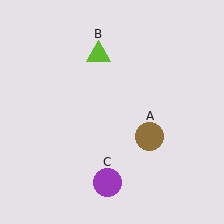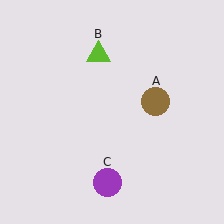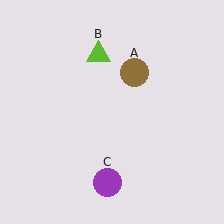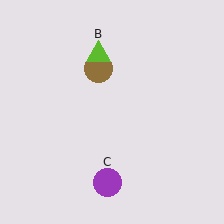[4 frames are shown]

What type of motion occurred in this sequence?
The brown circle (object A) rotated counterclockwise around the center of the scene.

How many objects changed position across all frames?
1 object changed position: brown circle (object A).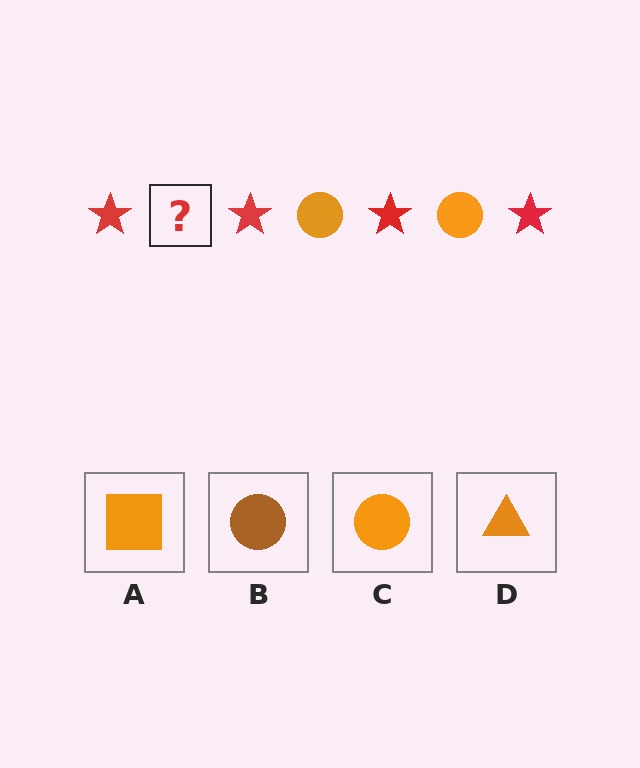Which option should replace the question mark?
Option C.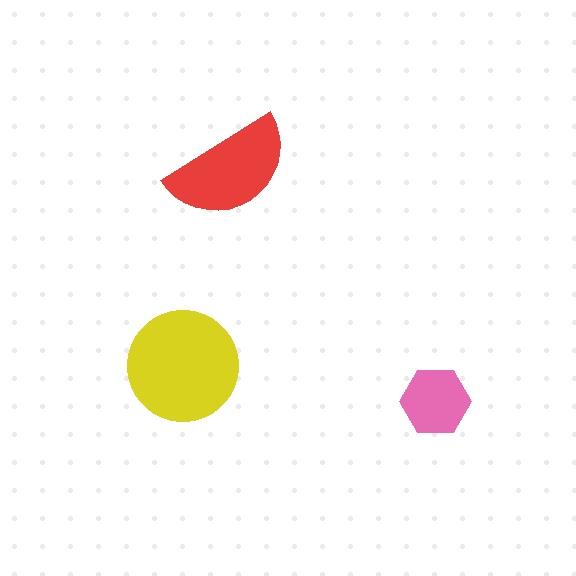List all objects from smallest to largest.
The pink hexagon, the red semicircle, the yellow circle.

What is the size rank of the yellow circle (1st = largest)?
1st.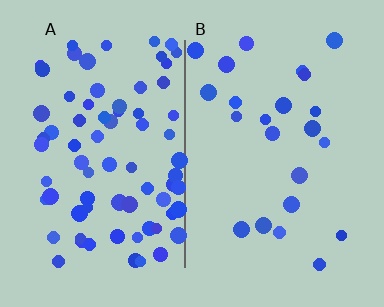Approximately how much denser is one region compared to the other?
Approximately 3.2× — region A over region B.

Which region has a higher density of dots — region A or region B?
A (the left).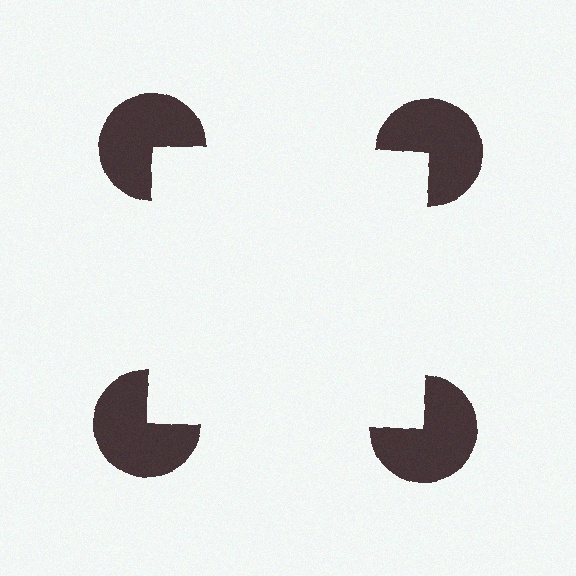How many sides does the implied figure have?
4 sides.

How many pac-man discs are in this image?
There are 4 — one at each vertex of the illusory square.